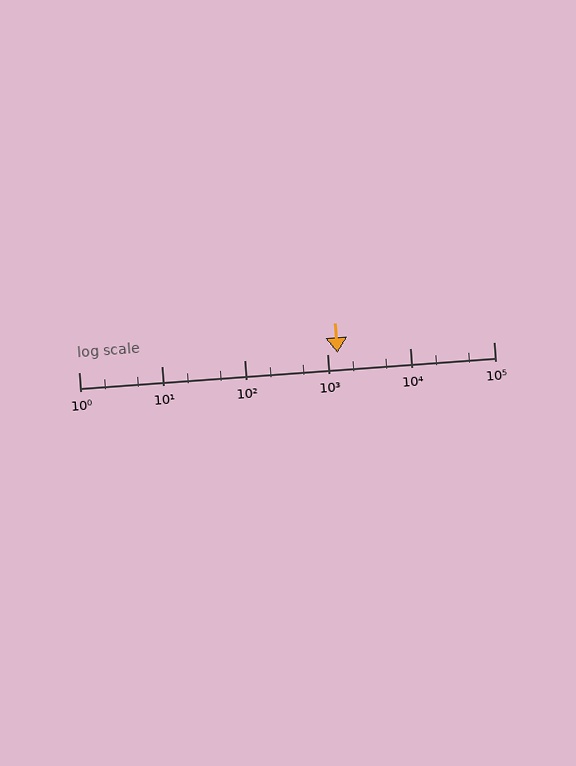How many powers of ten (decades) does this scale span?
The scale spans 5 decades, from 1 to 100000.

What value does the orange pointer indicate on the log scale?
The pointer indicates approximately 1300.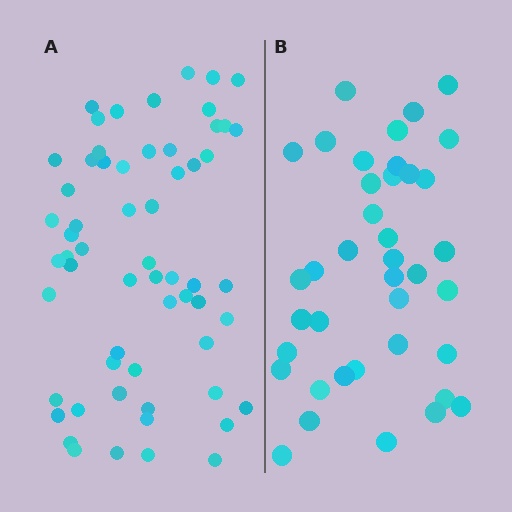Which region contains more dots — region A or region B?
Region A (the left region) has more dots.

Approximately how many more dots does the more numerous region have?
Region A has approximately 20 more dots than region B.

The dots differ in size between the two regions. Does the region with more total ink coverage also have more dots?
No. Region B has more total ink coverage because its dots are larger, but region A actually contains more individual dots. Total area can be misleading — the number of items is what matters here.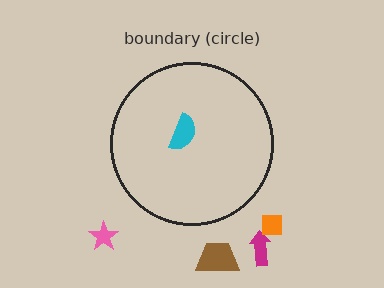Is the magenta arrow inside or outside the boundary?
Outside.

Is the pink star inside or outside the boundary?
Outside.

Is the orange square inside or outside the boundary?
Outside.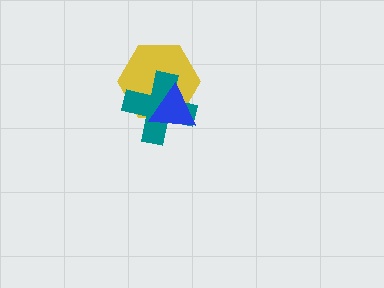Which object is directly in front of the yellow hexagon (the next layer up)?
The teal cross is directly in front of the yellow hexagon.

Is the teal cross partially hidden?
Yes, it is partially covered by another shape.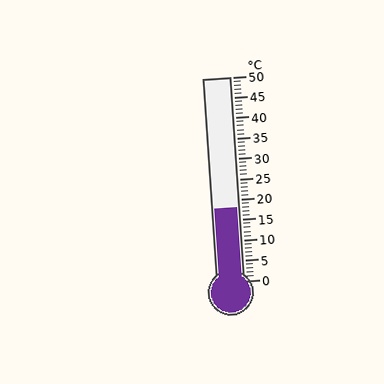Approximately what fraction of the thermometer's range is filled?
The thermometer is filled to approximately 35% of its range.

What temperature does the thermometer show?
The thermometer shows approximately 18°C.